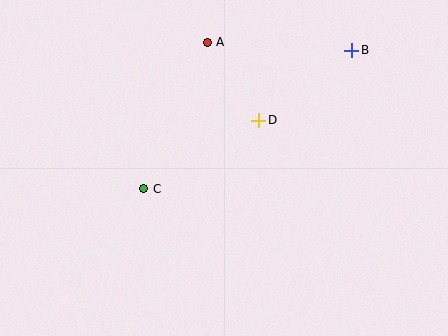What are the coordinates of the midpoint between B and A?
The midpoint between B and A is at (279, 46).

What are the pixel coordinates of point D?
Point D is at (259, 120).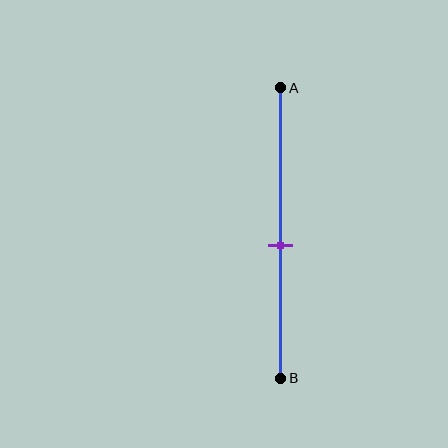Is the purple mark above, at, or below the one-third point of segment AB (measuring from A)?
The purple mark is below the one-third point of segment AB.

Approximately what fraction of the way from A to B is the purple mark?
The purple mark is approximately 55% of the way from A to B.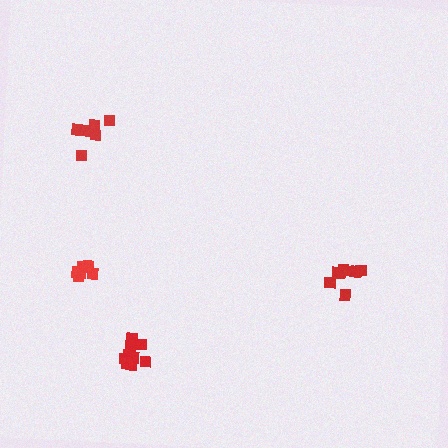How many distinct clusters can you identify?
There are 4 distinct clusters.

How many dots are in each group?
Group 1: 7 dots, Group 2: 8 dots, Group 3: 6 dots, Group 4: 11 dots (32 total).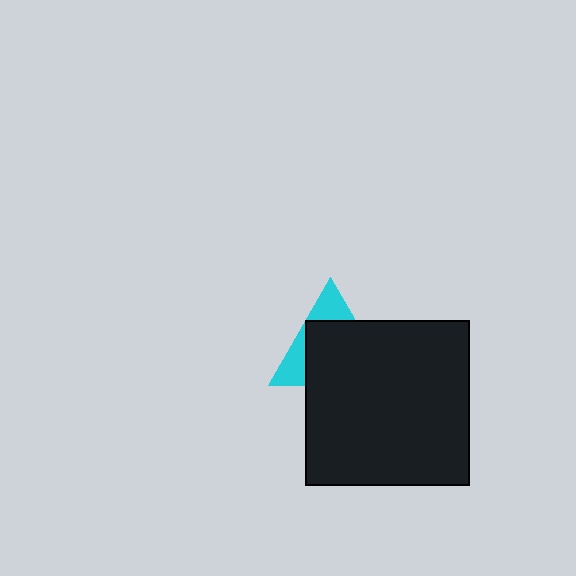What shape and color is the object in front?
The object in front is a black square.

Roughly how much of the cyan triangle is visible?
A small part of it is visible (roughly 33%).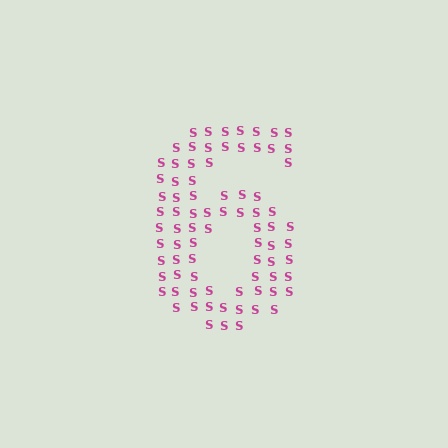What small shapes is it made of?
It is made of small letter S's.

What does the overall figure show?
The overall figure shows the digit 6.